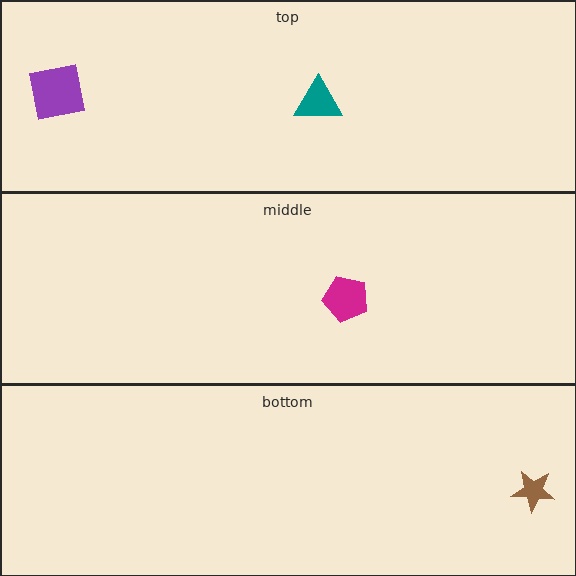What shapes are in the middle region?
The magenta pentagon.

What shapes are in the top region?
The teal triangle, the purple square.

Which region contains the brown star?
The bottom region.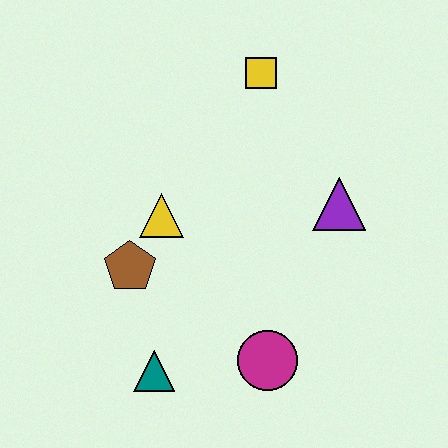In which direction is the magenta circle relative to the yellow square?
The magenta circle is below the yellow square.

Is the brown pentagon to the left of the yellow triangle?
Yes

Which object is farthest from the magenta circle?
The yellow square is farthest from the magenta circle.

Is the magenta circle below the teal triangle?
No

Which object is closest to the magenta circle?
The teal triangle is closest to the magenta circle.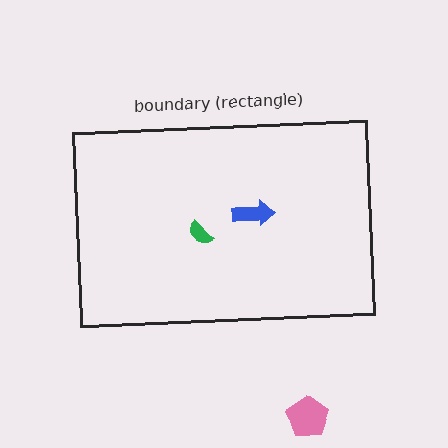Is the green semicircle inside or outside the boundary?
Inside.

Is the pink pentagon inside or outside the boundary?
Outside.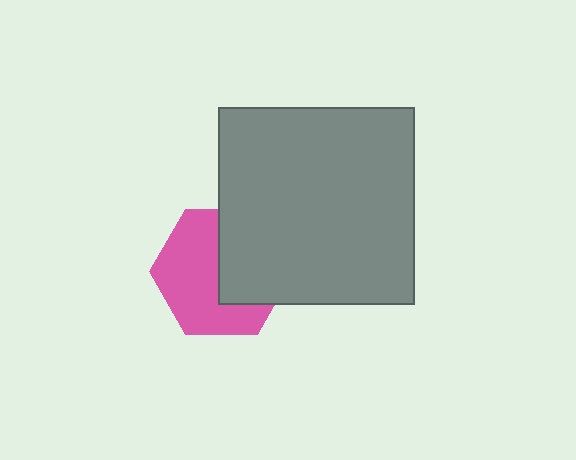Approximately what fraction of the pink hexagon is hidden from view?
Roughly 43% of the pink hexagon is hidden behind the gray square.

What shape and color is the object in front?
The object in front is a gray square.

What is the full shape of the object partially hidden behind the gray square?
The partially hidden object is a pink hexagon.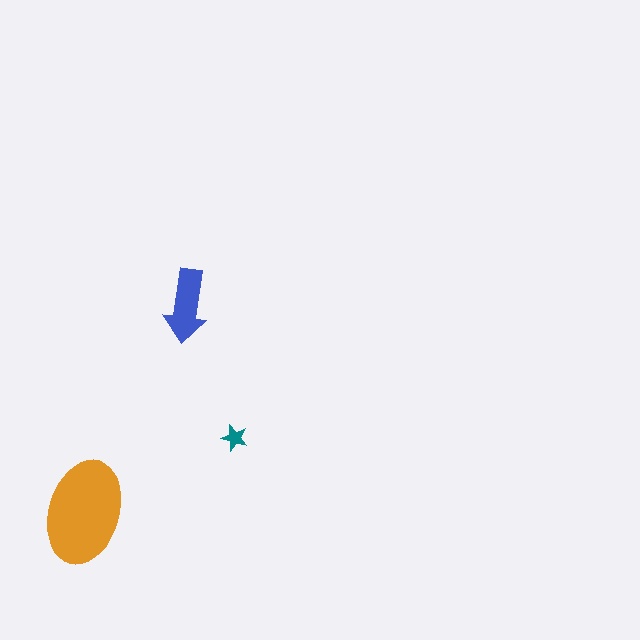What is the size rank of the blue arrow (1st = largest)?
2nd.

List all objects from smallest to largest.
The teal star, the blue arrow, the orange ellipse.